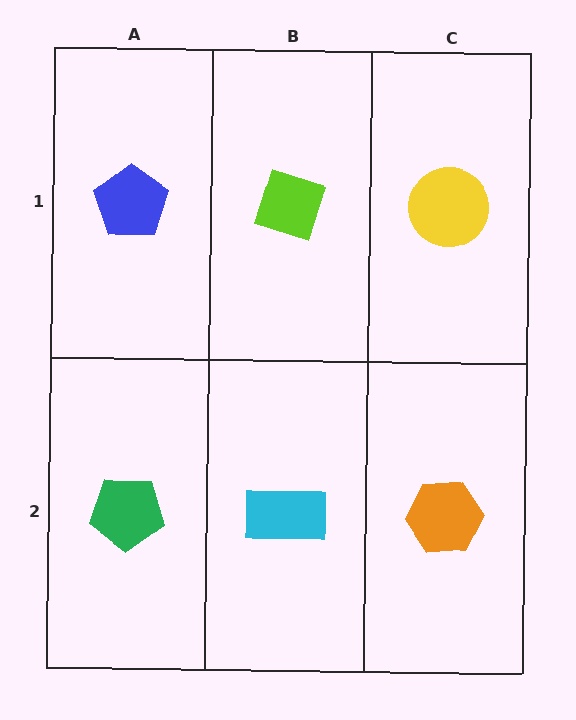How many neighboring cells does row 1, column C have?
2.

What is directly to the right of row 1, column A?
A lime diamond.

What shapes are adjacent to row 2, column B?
A lime diamond (row 1, column B), a green pentagon (row 2, column A), an orange hexagon (row 2, column C).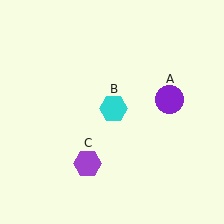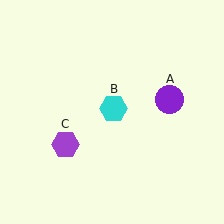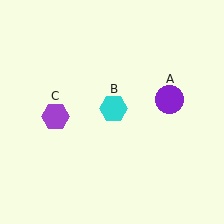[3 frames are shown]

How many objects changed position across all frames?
1 object changed position: purple hexagon (object C).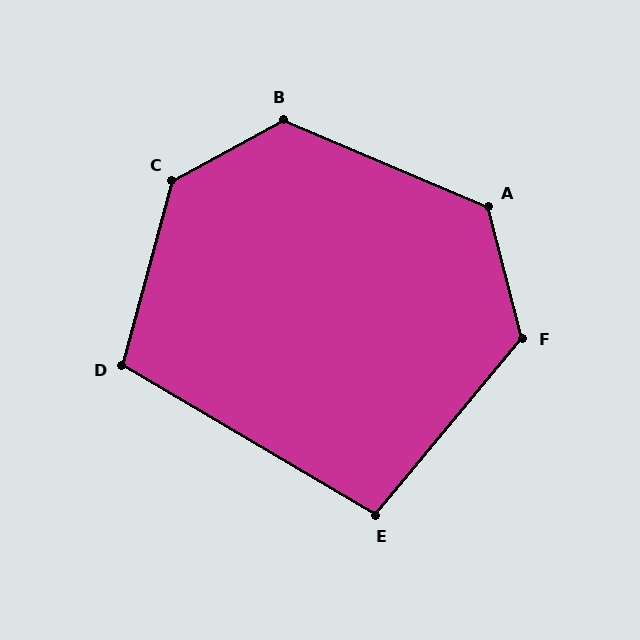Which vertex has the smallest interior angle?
E, at approximately 99 degrees.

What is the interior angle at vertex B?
Approximately 129 degrees (obtuse).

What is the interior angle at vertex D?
Approximately 105 degrees (obtuse).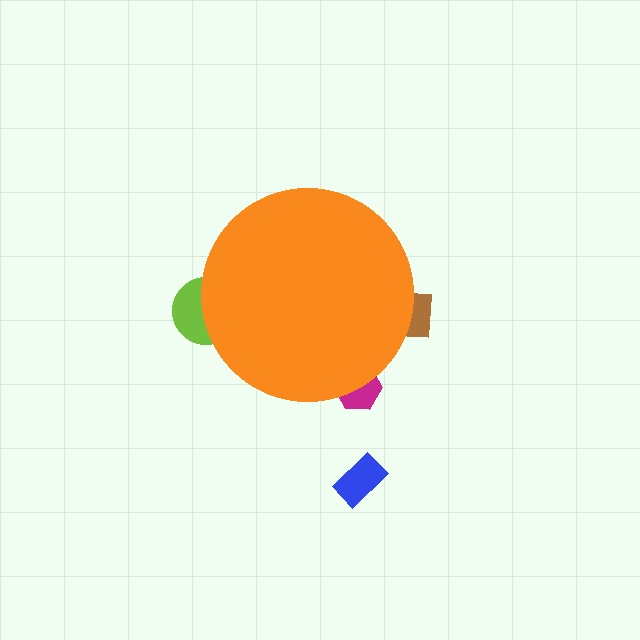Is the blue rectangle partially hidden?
No, the blue rectangle is fully visible.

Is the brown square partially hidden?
Yes, the brown square is partially hidden behind the orange circle.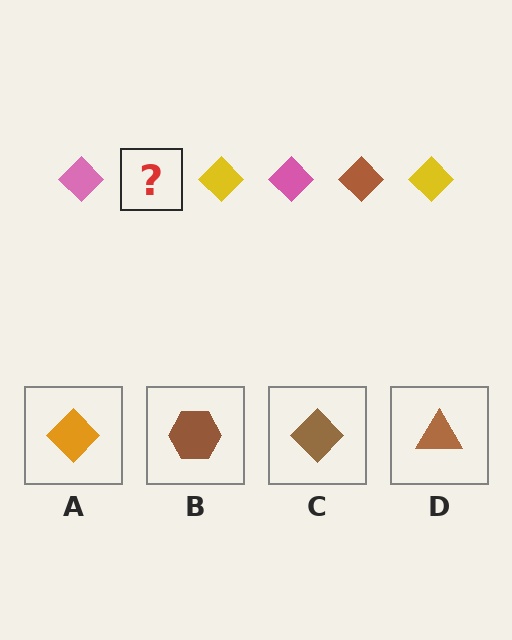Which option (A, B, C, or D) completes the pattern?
C.